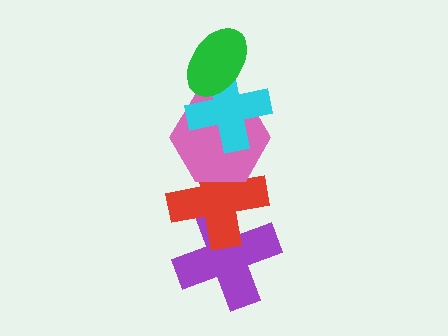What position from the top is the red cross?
The red cross is 4th from the top.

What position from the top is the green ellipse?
The green ellipse is 1st from the top.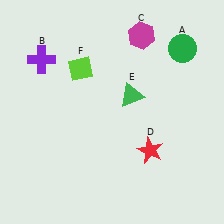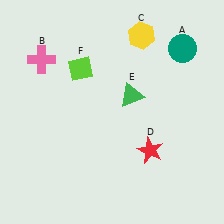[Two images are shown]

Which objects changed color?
A changed from green to teal. B changed from purple to pink. C changed from magenta to yellow.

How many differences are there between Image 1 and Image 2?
There are 3 differences between the two images.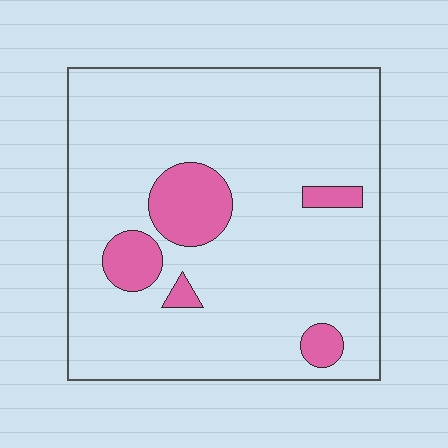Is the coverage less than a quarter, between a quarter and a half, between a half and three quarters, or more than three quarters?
Less than a quarter.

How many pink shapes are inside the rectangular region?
5.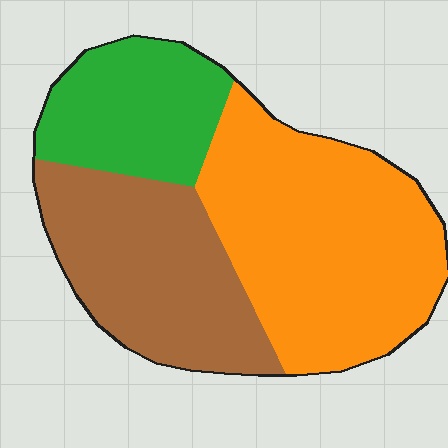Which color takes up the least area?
Green, at roughly 20%.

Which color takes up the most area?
Orange, at roughly 45%.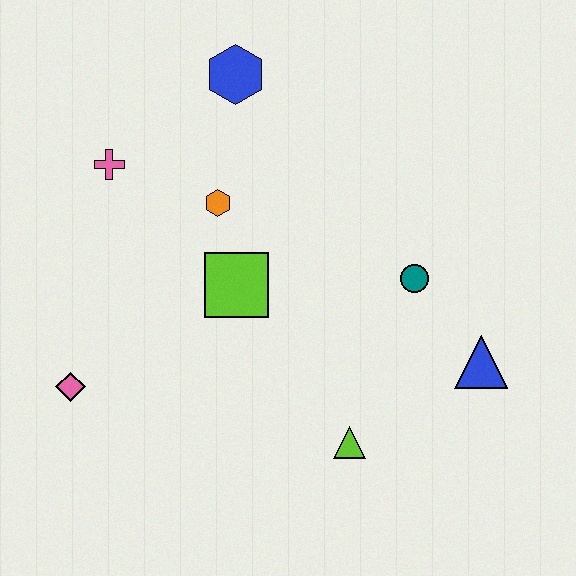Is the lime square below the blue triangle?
No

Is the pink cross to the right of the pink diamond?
Yes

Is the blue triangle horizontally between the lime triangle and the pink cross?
No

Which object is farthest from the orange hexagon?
The blue triangle is farthest from the orange hexagon.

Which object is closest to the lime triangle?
The blue triangle is closest to the lime triangle.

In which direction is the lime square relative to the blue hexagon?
The lime square is below the blue hexagon.